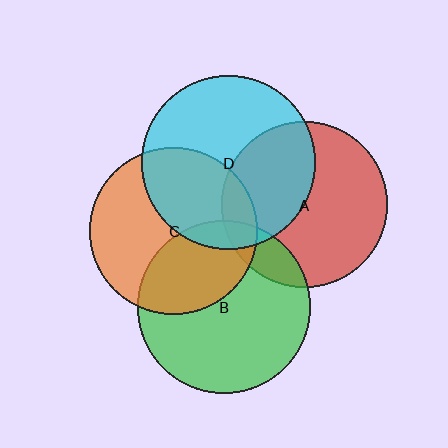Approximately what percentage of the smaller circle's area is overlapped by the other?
Approximately 10%.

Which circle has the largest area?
Circle D (cyan).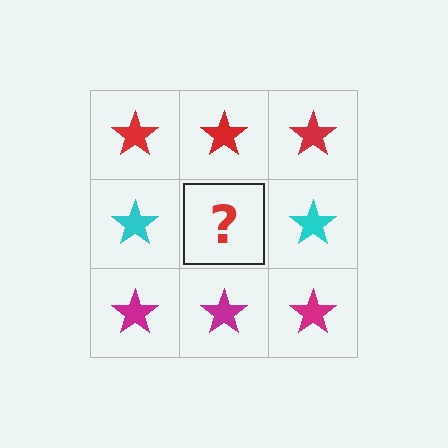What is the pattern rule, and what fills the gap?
The rule is that each row has a consistent color. The gap should be filled with a cyan star.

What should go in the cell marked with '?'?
The missing cell should contain a cyan star.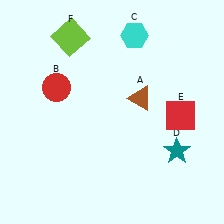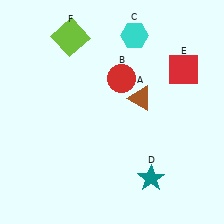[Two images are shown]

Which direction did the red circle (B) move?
The red circle (B) moved right.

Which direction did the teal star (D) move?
The teal star (D) moved down.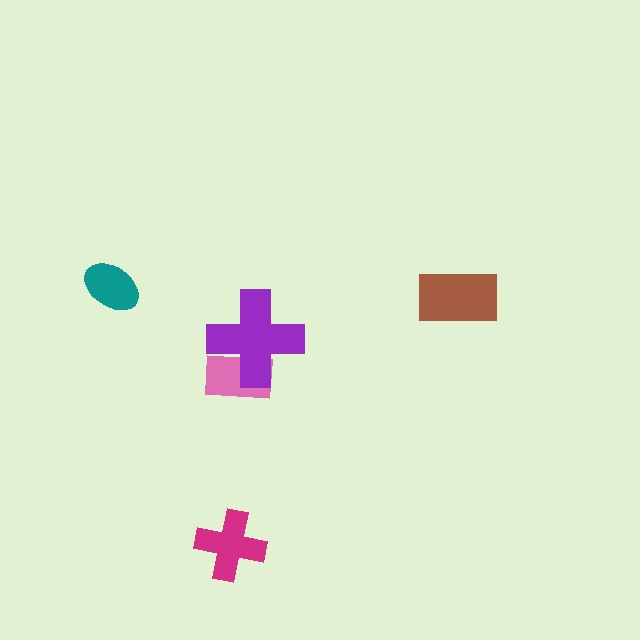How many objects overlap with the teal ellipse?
0 objects overlap with the teal ellipse.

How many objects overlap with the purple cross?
1 object overlaps with the purple cross.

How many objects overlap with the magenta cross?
0 objects overlap with the magenta cross.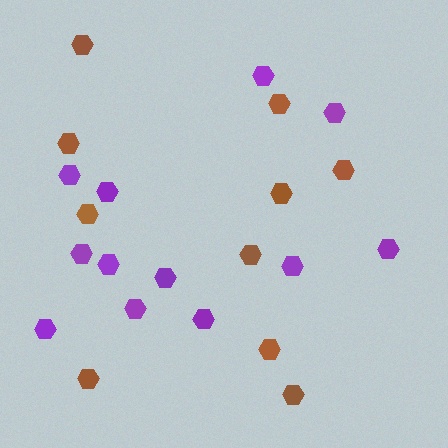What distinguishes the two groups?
There are 2 groups: one group of brown hexagons (10) and one group of purple hexagons (12).